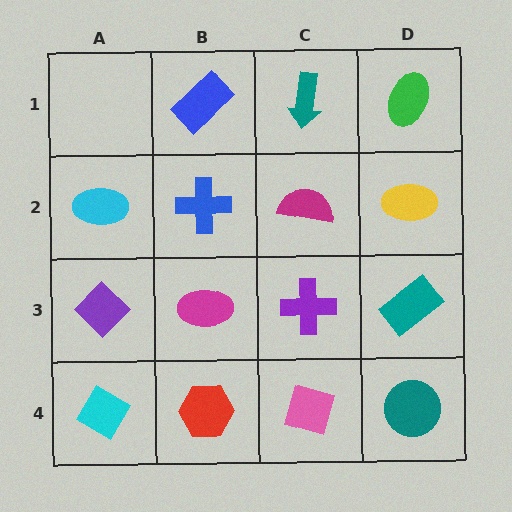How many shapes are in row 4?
4 shapes.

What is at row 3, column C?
A purple cross.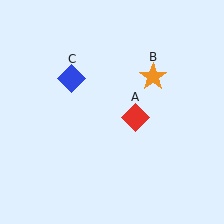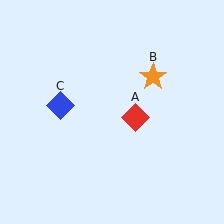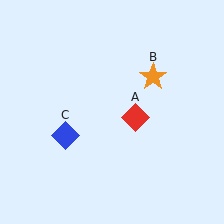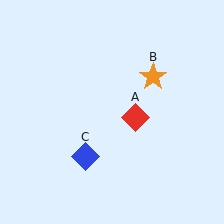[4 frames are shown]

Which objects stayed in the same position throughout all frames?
Red diamond (object A) and orange star (object B) remained stationary.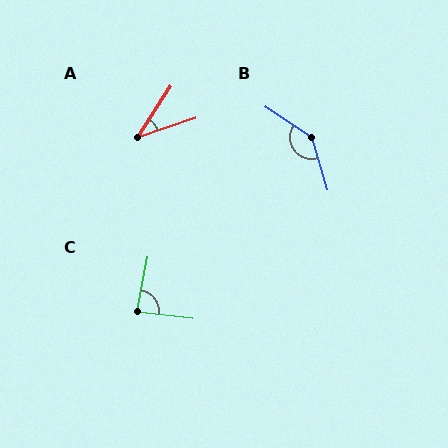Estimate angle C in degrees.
Approximately 86 degrees.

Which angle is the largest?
B, at approximately 141 degrees.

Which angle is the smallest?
A, at approximately 39 degrees.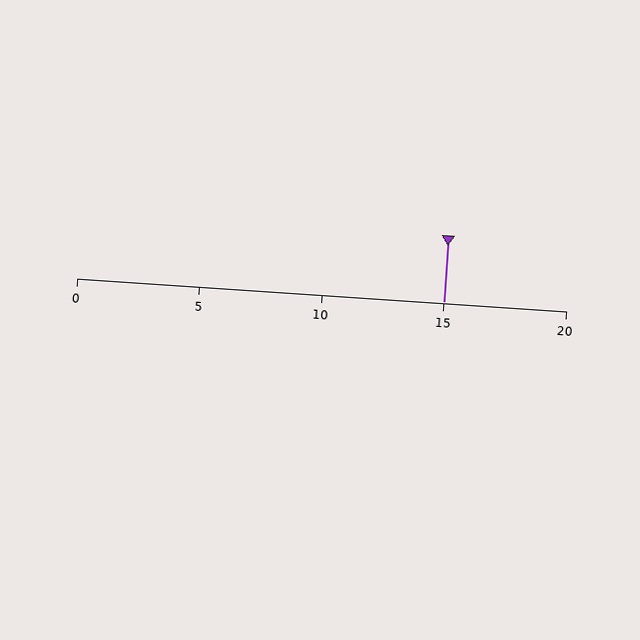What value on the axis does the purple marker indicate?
The marker indicates approximately 15.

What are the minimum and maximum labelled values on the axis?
The axis runs from 0 to 20.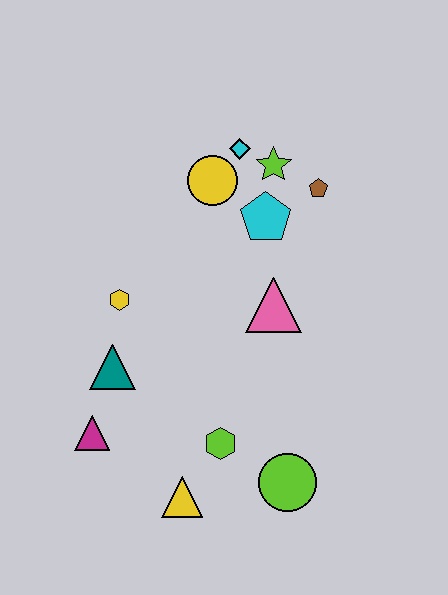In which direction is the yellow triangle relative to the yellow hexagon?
The yellow triangle is below the yellow hexagon.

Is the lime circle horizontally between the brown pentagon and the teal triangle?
Yes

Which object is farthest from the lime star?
The yellow triangle is farthest from the lime star.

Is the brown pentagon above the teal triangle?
Yes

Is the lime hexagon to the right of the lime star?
No